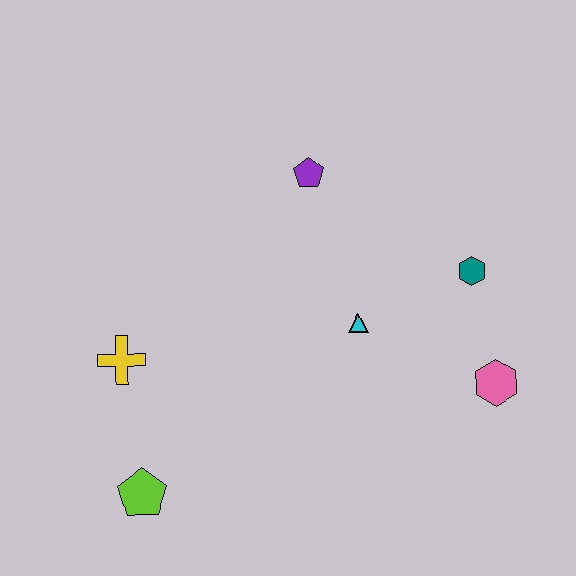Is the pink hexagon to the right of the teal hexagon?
Yes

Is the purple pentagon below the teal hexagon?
No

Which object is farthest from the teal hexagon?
The lime pentagon is farthest from the teal hexagon.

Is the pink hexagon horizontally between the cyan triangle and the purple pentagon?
No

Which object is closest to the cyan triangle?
The teal hexagon is closest to the cyan triangle.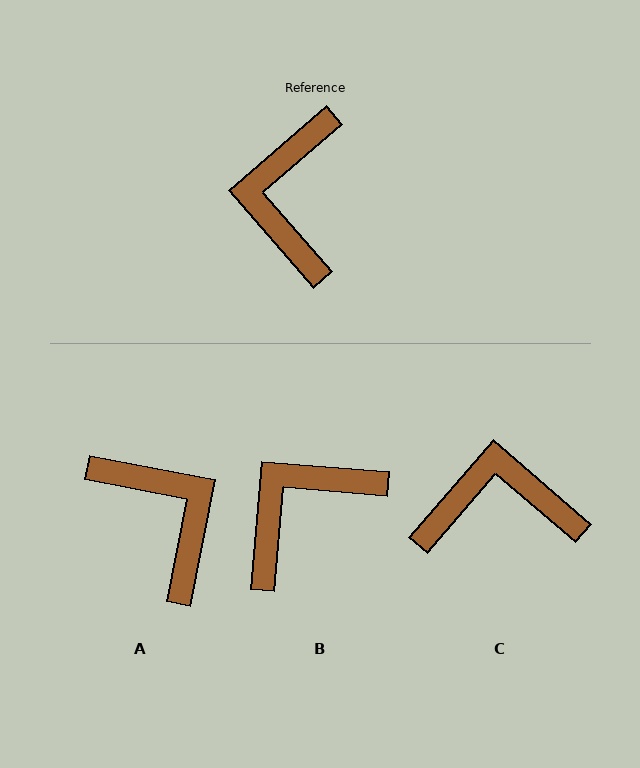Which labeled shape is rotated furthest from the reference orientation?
A, about 142 degrees away.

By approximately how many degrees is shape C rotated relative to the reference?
Approximately 82 degrees clockwise.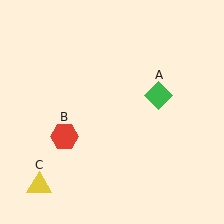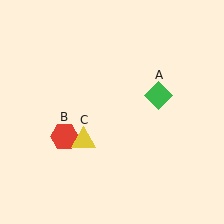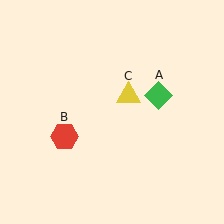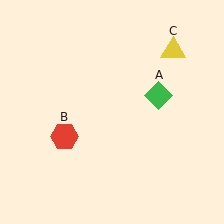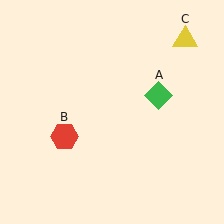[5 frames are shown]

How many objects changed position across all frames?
1 object changed position: yellow triangle (object C).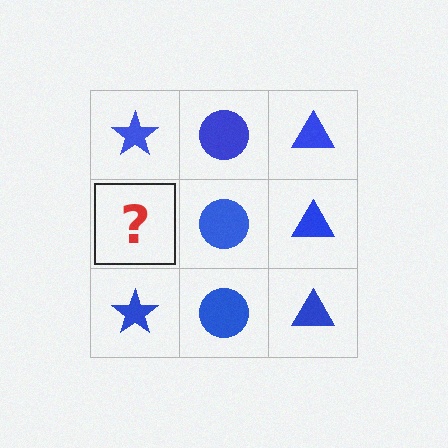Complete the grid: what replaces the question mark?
The question mark should be replaced with a blue star.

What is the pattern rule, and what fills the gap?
The rule is that each column has a consistent shape. The gap should be filled with a blue star.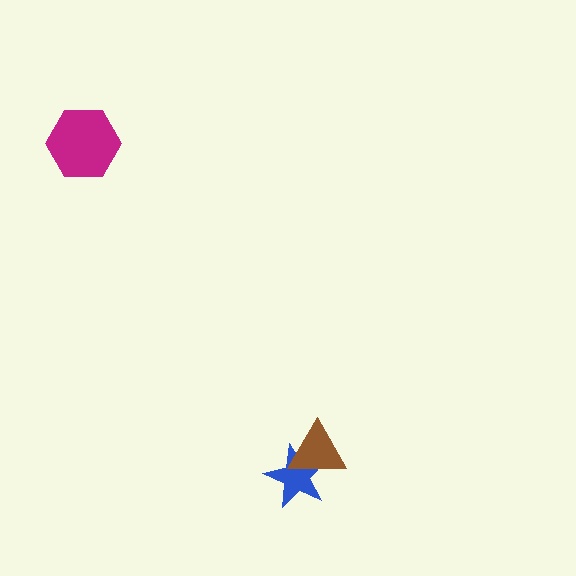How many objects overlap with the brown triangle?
1 object overlaps with the brown triangle.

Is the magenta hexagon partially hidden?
No, no other shape covers it.